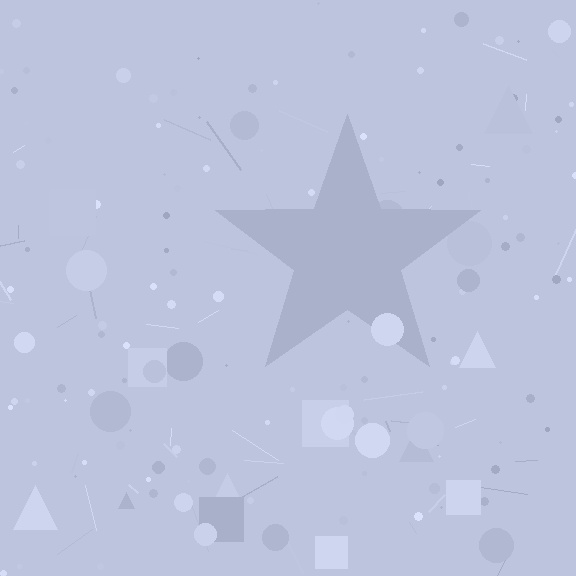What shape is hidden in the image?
A star is hidden in the image.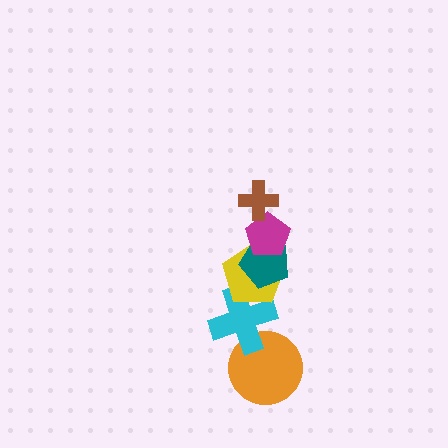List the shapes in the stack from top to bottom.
From top to bottom: the brown cross, the magenta pentagon, the teal pentagon, the yellow pentagon, the cyan cross, the orange circle.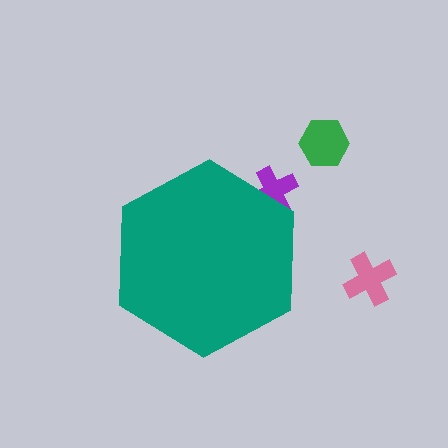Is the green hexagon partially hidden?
No, the green hexagon is fully visible.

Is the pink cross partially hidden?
No, the pink cross is fully visible.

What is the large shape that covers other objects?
A teal hexagon.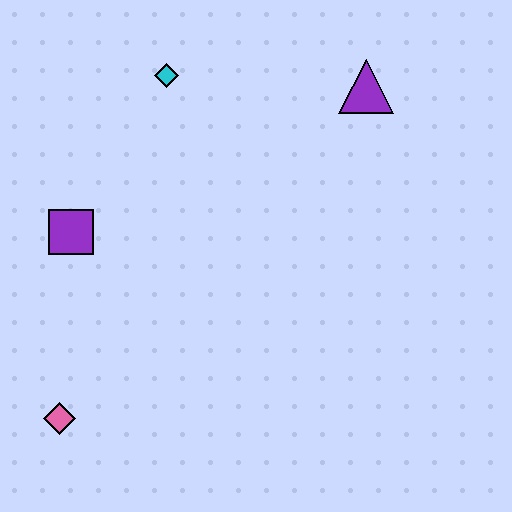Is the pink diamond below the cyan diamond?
Yes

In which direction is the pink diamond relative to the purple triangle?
The pink diamond is below the purple triangle.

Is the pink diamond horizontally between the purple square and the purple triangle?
No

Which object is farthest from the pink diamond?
The purple triangle is farthest from the pink diamond.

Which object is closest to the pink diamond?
The purple square is closest to the pink diamond.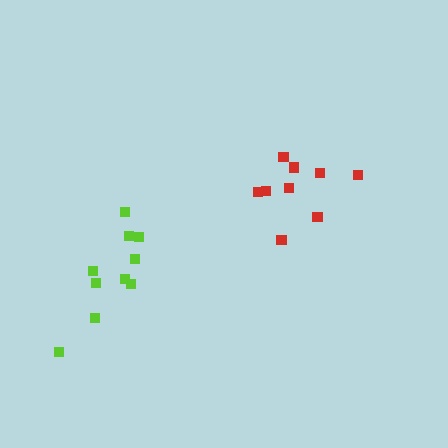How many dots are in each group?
Group 1: 10 dots, Group 2: 9 dots (19 total).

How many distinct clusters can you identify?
There are 2 distinct clusters.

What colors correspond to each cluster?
The clusters are colored: lime, red.